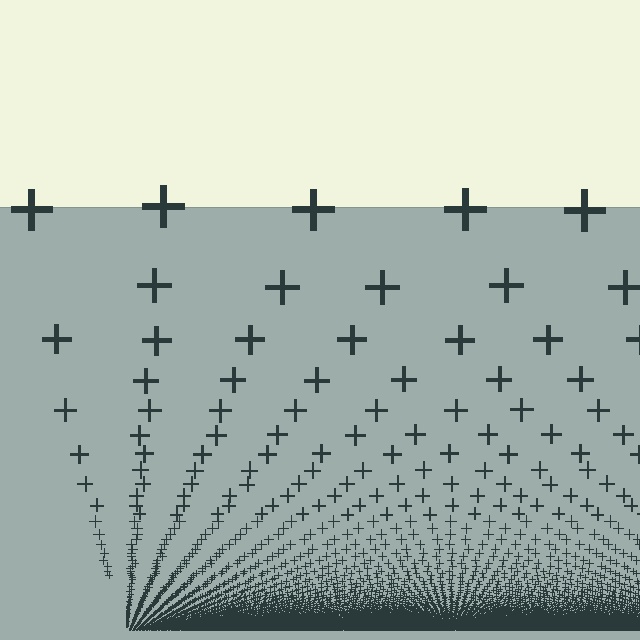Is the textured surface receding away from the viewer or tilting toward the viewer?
The surface appears to tilt toward the viewer. Texture elements get larger and sparser toward the top.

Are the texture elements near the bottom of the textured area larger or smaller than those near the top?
Smaller. The gradient is inverted — elements near the bottom are smaller and denser.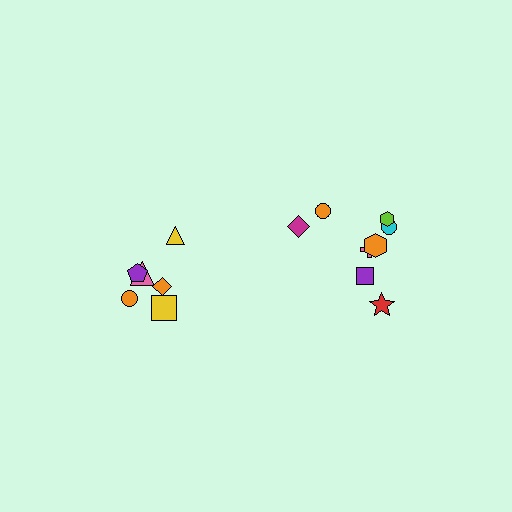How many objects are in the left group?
There are 6 objects.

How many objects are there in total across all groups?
There are 14 objects.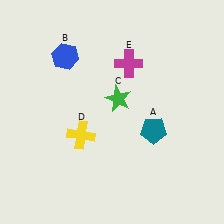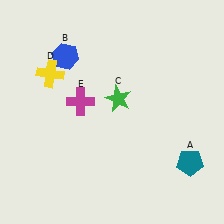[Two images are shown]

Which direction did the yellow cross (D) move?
The yellow cross (D) moved up.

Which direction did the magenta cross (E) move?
The magenta cross (E) moved left.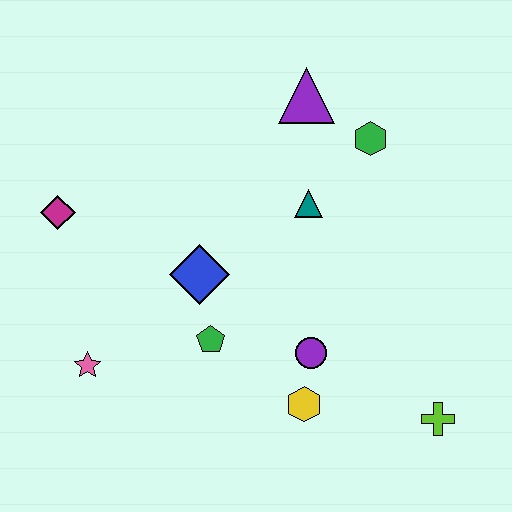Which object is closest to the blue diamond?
The green pentagon is closest to the blue diamond.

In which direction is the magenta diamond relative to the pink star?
The magenta diamond is above the pink star.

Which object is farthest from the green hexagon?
The pink star is farthest from the green hexagon.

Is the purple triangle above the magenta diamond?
Yes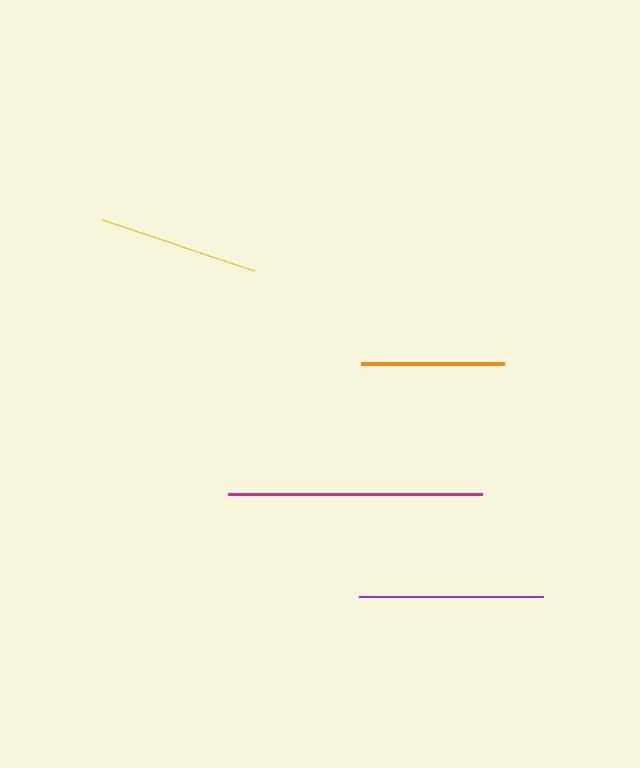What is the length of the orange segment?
The orange segment is approximately 143 pixels long.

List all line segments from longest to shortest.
From longest to shortest: magenta, purple, yellow, orange.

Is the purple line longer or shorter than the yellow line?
The purple line is longer than the yellow line.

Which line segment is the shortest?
The orange line is the shortest at approximately 143 pixels.